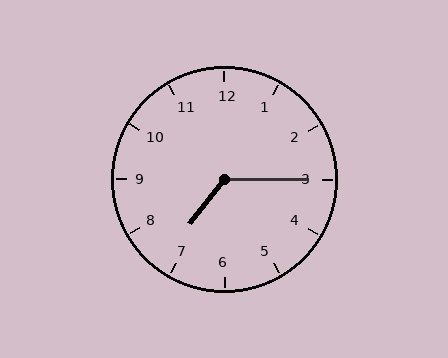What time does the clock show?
7:15.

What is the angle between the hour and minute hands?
Approximately 128 degrees.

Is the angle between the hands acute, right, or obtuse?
It is obtuse.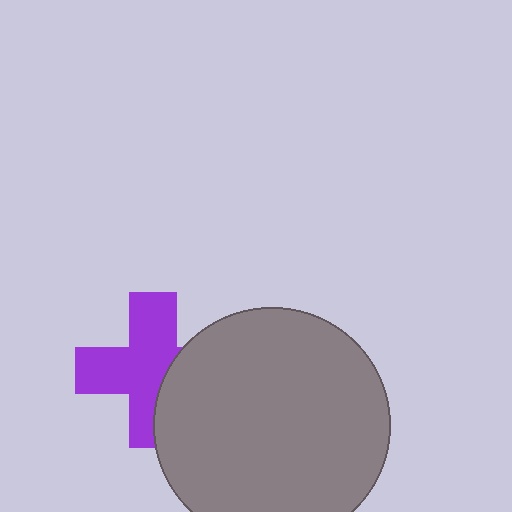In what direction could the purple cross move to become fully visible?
The purple cross could move left. That would shift it out from behind the gray circle entirely.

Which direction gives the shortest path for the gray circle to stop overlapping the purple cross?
Moving right gives the shortest separation.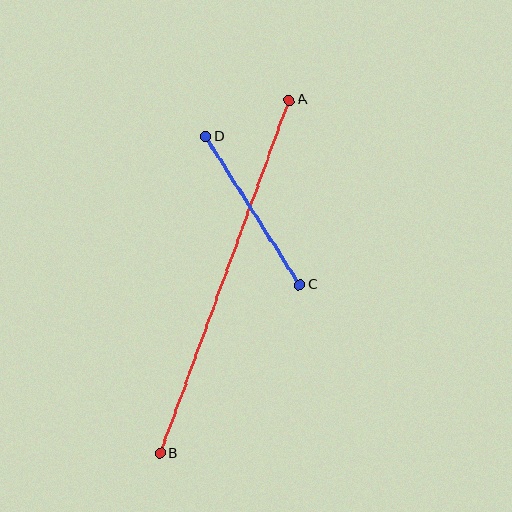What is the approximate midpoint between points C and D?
The midpoint is at approximately (253, 211) pixels.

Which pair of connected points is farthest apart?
Points A and B are farthest apart.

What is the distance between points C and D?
The distance is approximately 176 pixels.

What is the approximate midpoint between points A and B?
The midpoint is at approximately (225, 277) pixels.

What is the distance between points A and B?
The distance is approximately 376 pixels.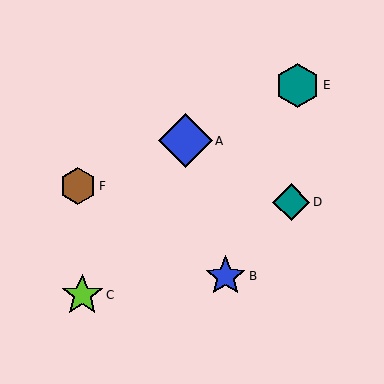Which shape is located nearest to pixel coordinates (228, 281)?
The blue star (labeled B) at (225, 276) is nearest to that location.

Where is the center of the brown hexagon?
The center of the brown hexagon is at (78, 186).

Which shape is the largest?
The blue diamond (labeled A) is the largest.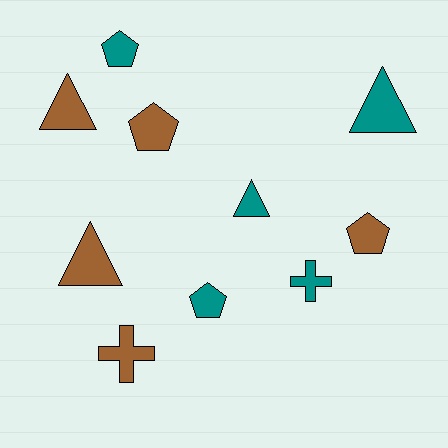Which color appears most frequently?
Brown, with 5 objects.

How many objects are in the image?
There are 10 objects.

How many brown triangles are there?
There are 2 brown triangles.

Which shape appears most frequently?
Triangle, with 4 objects.